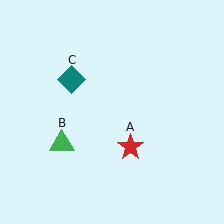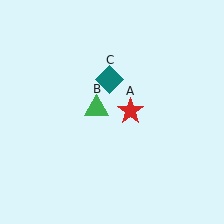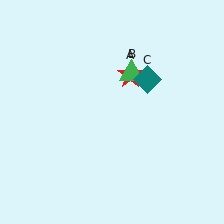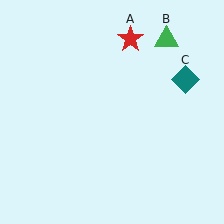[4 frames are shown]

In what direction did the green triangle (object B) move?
The green triangle (object B) moved up and to the right.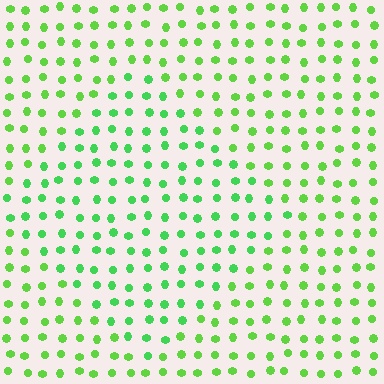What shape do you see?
I see a diamond.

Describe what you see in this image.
The image is filled with small lime elements in a uniform arrangement. A diamond-shaped region is visible where the elements are tinted to a slightly different hue, forming a subtle color boundary.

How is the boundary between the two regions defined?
The boundary is defined purely by a slight shift in hue (about 21 degrees). Spacing, size, and orientation are identical on both sides.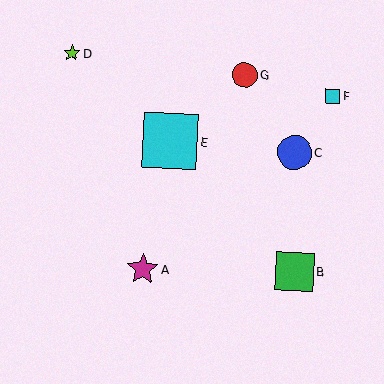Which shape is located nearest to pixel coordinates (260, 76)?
The red circle (labeled G) at (245, 75) is nearest to that location.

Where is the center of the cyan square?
The center of the cyan square is at (333, 96).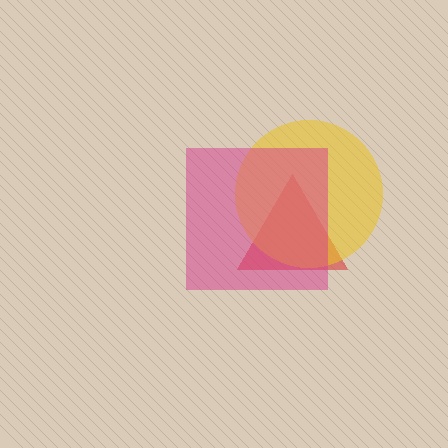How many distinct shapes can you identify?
There are 3 distinct shapes: a red triangle, a yellow circle, a magenta square.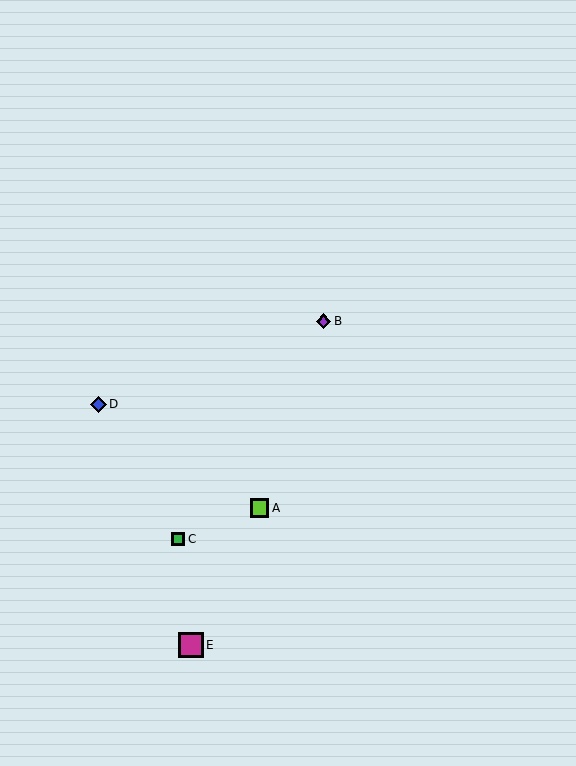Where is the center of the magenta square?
The center of the magenta square is at (191, 645).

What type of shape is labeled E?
Shape E is a magenta square.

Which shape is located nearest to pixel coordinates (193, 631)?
The magenta square (labeled E) at (191, 645) is nearest to that location.